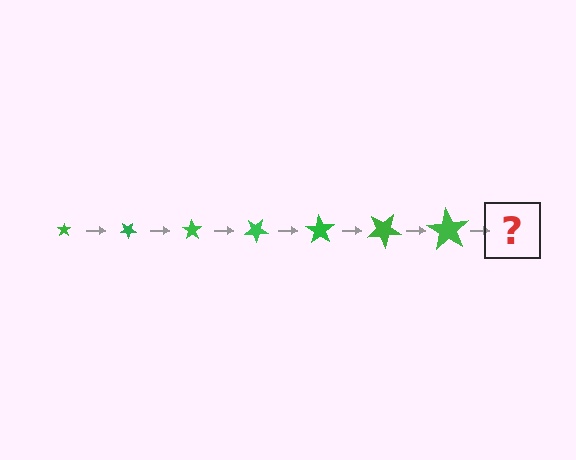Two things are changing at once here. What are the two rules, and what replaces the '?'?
The two rules are that the star grows larger each step and it rotates 35 degrees each step. The '?' should be a star, larger than the previous one and rotated 245 degrees from the start.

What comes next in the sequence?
The next element should be a star, larger than the previous one and rotated 245 degrees from the start.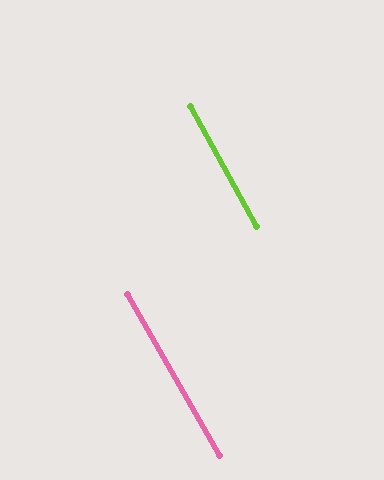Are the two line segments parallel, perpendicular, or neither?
Parallel — their directions differ by only 0.9°.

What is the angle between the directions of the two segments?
Approximately 1 degree.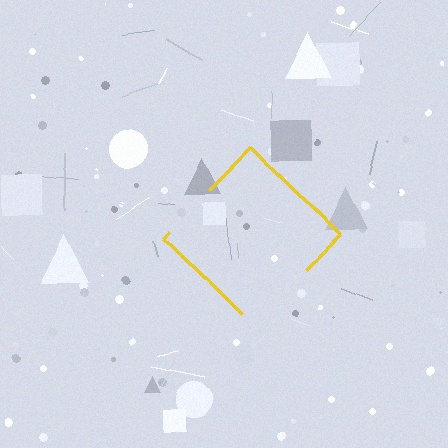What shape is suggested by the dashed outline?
The dashed outline suggests a diamond.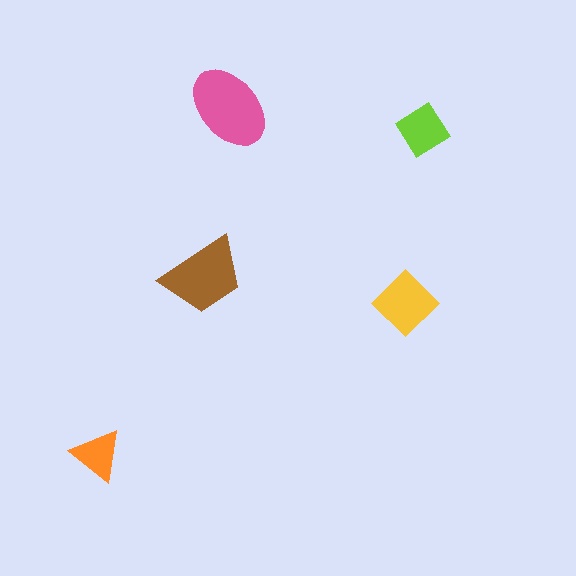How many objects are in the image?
There are 5 objects in the image.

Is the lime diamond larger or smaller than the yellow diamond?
Smaller.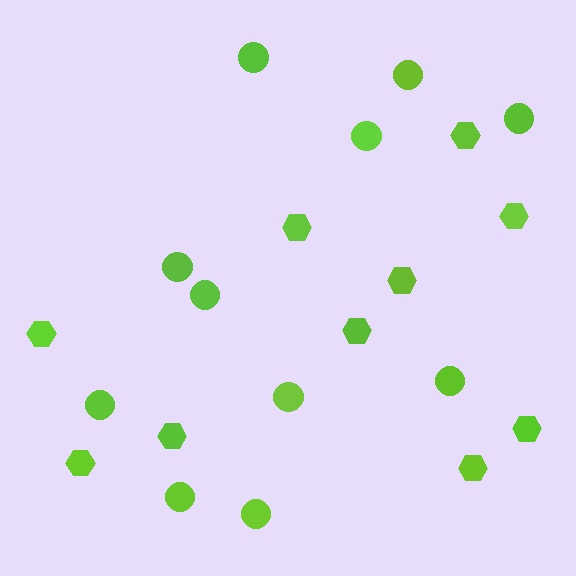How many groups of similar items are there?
There are 2 groups: one group of hexagons (10) and one group of circles (11).